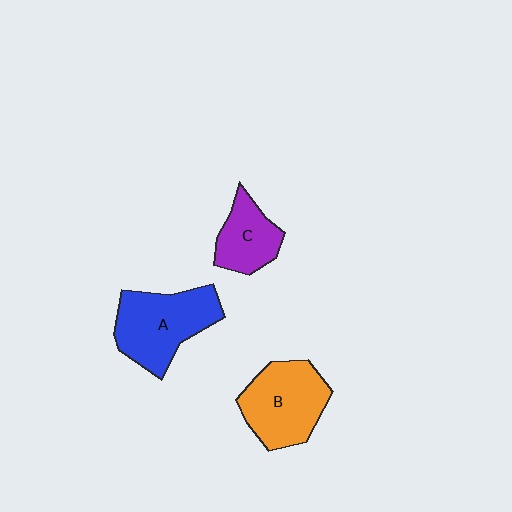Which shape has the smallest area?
Shape C (purple).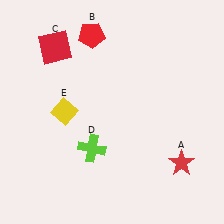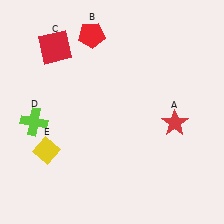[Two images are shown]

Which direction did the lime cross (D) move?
The lime cross (D) moved left.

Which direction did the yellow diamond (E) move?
The yellow diamond (E) moved down.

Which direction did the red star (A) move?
The red star (A) moved up.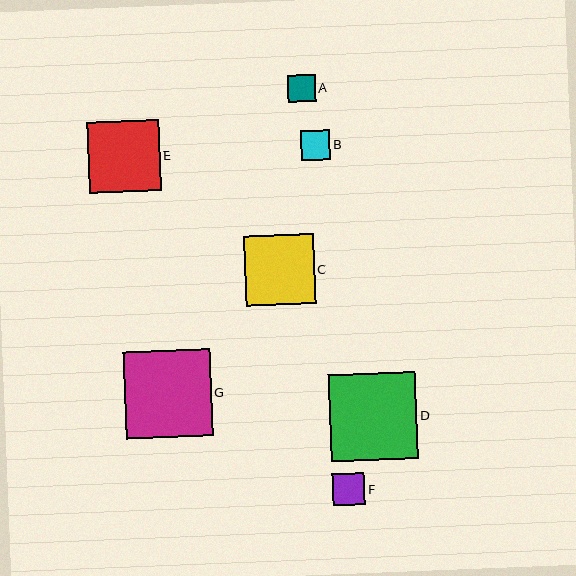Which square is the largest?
Square D is the largest with a size of approximately 87 pixels.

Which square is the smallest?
Square A is the smallest with a size of approximately 28 pixels.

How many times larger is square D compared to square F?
Square D is approximately 2.7 times the size of square F.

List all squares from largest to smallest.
From largest to smallest: D, G, E, C, F, B, A.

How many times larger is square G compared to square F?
Square G is approximately 2.7 times the size of square F.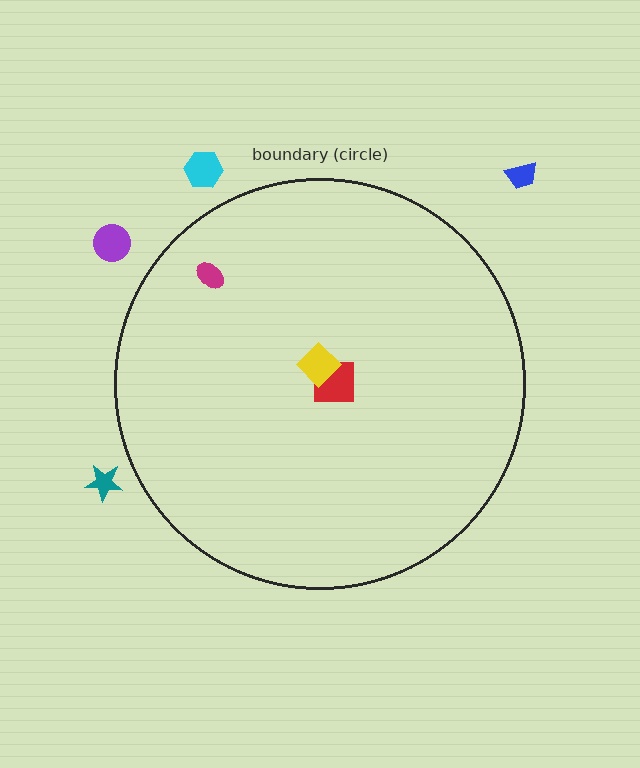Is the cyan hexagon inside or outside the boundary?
Outside.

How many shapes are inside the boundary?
3 inside, 4 outside.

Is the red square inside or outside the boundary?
Inside.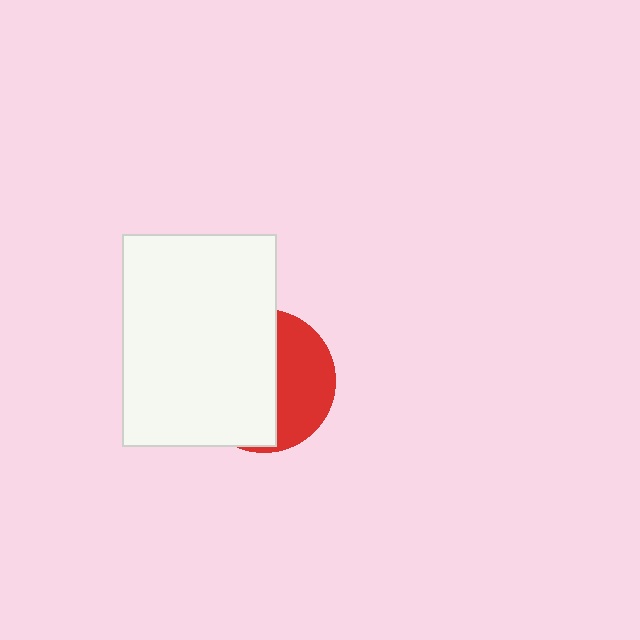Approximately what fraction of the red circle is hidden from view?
Roughly 61% of the red circle is hidden behind the white rectangle.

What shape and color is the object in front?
The object in front is a white rectangle.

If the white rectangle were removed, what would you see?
You would see the complete red circle.